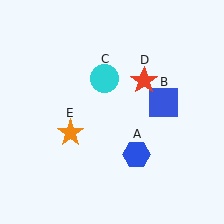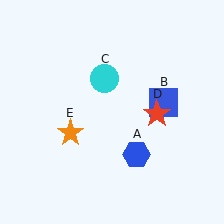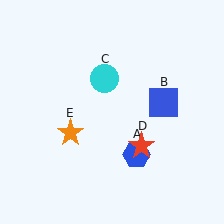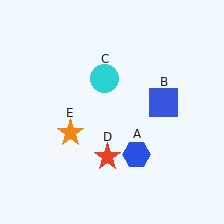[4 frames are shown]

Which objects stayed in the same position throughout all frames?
Blue hexagon (object A) and blue square (object B) and cyan circle (object C) and orange star (object E) remained stationary.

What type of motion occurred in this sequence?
The red star (object D) rotated clockwise around the center of the scene.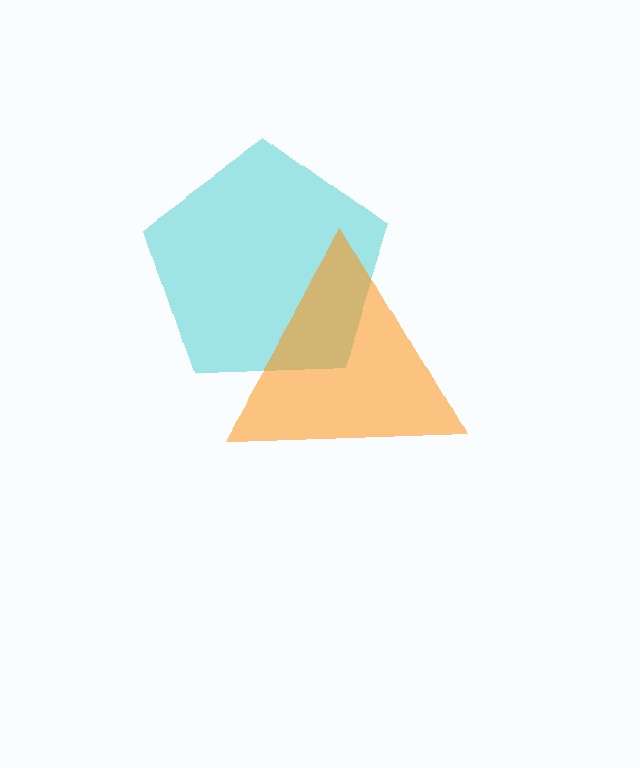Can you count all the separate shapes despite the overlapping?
Yes, there are 2 separate shapes.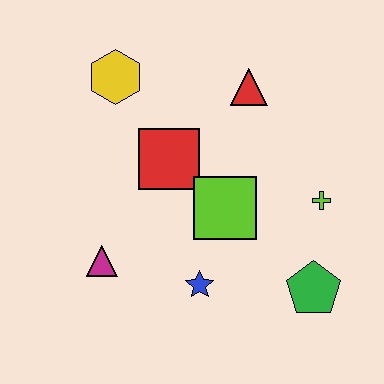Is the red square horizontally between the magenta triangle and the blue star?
Yes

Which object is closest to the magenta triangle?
The blue star is closest to the magenta triangle.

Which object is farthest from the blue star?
The yellow hexagon is farthest from the blue star.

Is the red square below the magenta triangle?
No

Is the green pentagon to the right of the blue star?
Yes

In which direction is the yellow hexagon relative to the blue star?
The yellow hexagon is above the blue star.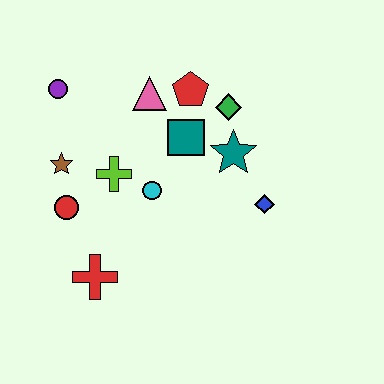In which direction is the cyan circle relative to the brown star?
The cyan circle is to the right of the brown star.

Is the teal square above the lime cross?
Yes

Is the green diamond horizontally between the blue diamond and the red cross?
Yes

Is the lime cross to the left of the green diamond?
Yes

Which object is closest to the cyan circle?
The lime cross is closest to the cyan circle.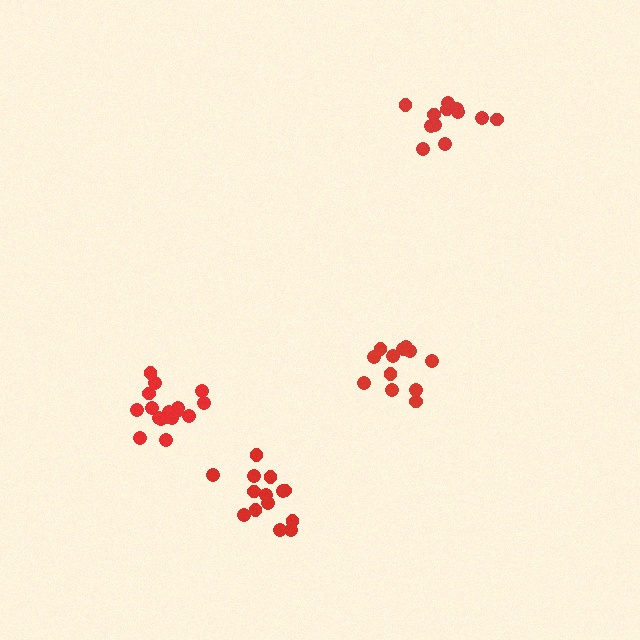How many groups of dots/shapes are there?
There are 4 groups.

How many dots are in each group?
Group 1: 14 dots, Group 2: 12 dots, Group 3: 12 dots, Group 4: 17 dots (55 total).